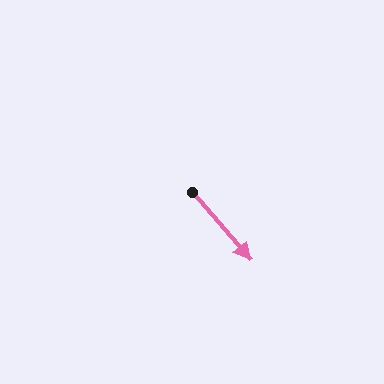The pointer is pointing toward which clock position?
Roughly 5 o'clock.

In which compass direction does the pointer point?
Southeast.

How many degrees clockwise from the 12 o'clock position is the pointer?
Approximately 139 degrees.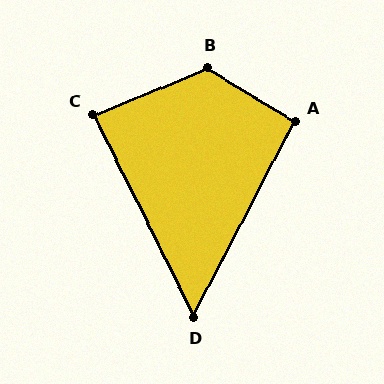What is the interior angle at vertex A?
Approximately 94 degrees (approximately right).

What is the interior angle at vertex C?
Approximately 86 degrees (approximately right).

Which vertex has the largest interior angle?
B, at approximately 126 degrees.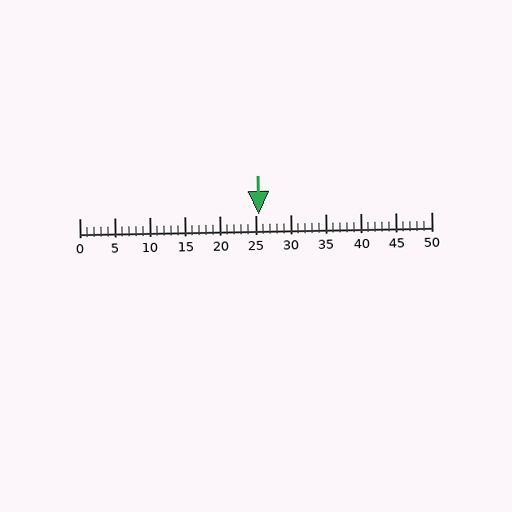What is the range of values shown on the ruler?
The ruler shows values from 0 to 50.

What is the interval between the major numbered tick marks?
The major tick marks are spaced 5 units apart.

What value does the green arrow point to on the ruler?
The green arrow points to approximately 26.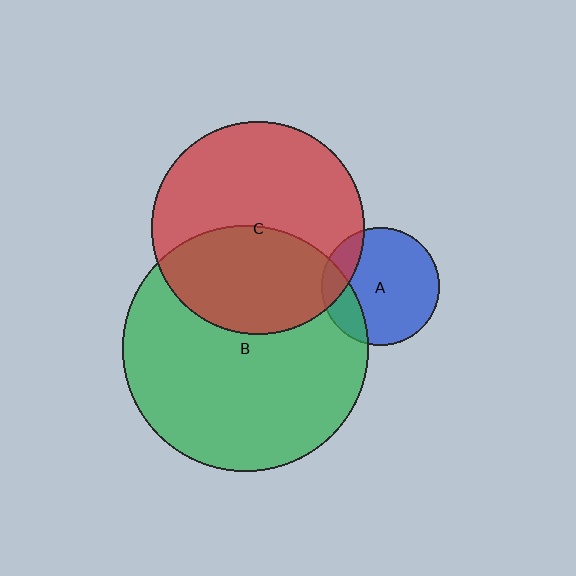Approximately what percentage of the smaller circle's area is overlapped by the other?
Approximately 15%.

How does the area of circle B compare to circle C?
Approximately 1.3 times.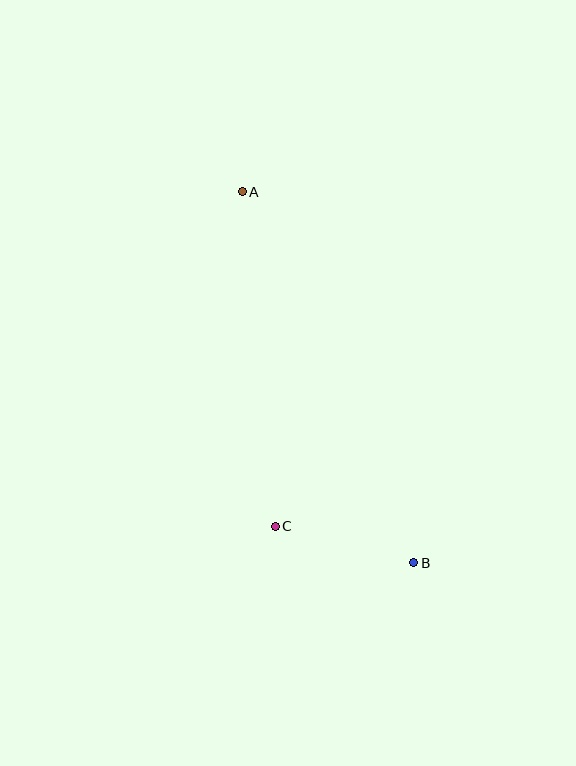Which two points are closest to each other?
Points B and C are closest to each other.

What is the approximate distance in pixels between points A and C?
The distance between A and C is approximately 336 pixels.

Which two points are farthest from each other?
Points A and B are farthest from each other.